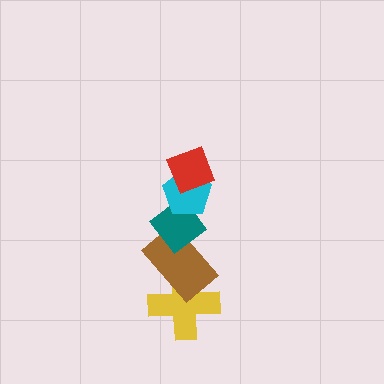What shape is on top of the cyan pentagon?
The red diamond is on top of the cyan pentagon.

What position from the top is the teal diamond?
The teal diamond is 3rd from the top.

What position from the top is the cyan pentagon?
The cyan pentagon is 2nd from the top.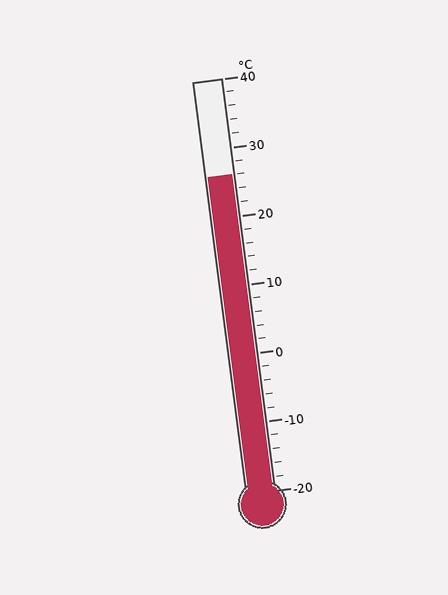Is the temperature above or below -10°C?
The temperature is above -10°C.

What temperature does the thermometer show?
The thermometer shows approximately 26°C.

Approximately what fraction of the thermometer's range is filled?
The thermometer is filled to approximately 75% of its range.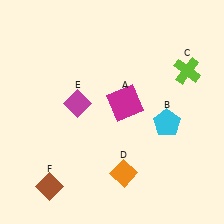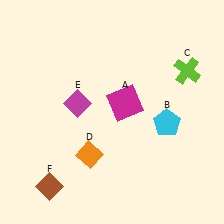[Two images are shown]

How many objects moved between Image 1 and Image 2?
1 object moved between the two images.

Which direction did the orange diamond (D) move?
The orange diamond (D) moved left.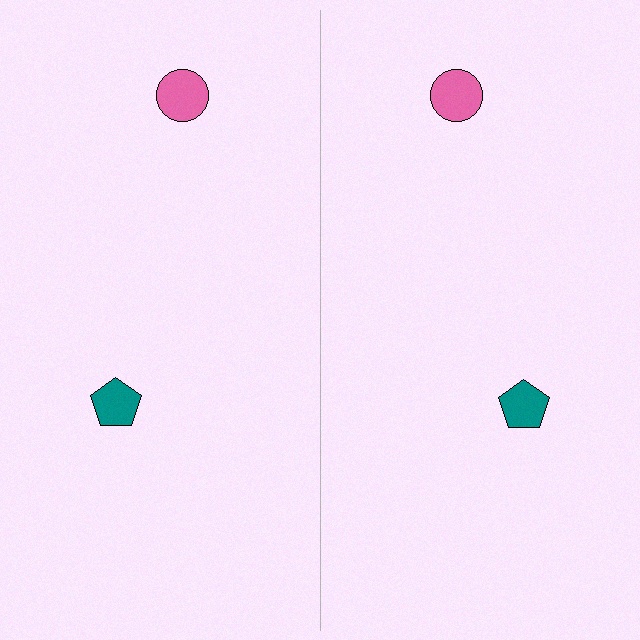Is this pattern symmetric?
Yes, this pattern has bilateral (reflection) symmetry.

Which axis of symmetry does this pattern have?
The pattern has a vertical axis of symmetry running through the center of the image.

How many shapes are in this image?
There are 4 shapes in this image.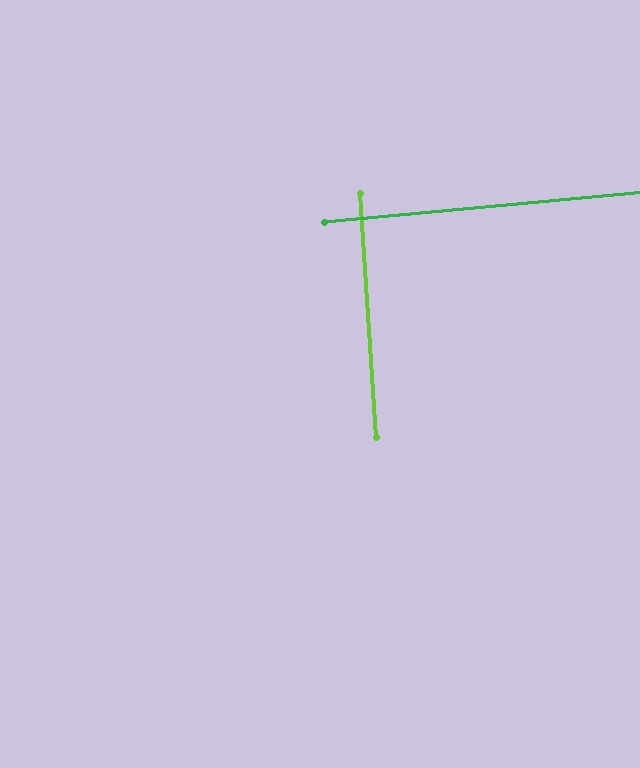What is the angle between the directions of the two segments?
Approximately 88 degrees.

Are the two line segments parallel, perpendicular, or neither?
Perpendicular — they meet at approximately 88°.